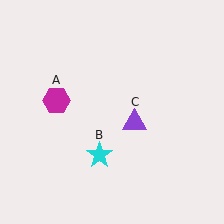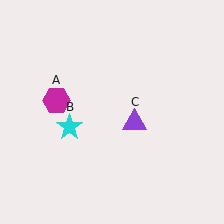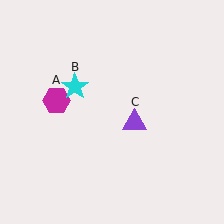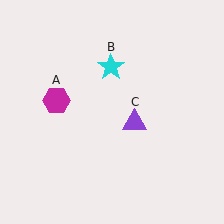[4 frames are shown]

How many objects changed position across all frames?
1 object changed position: cyan star (object B).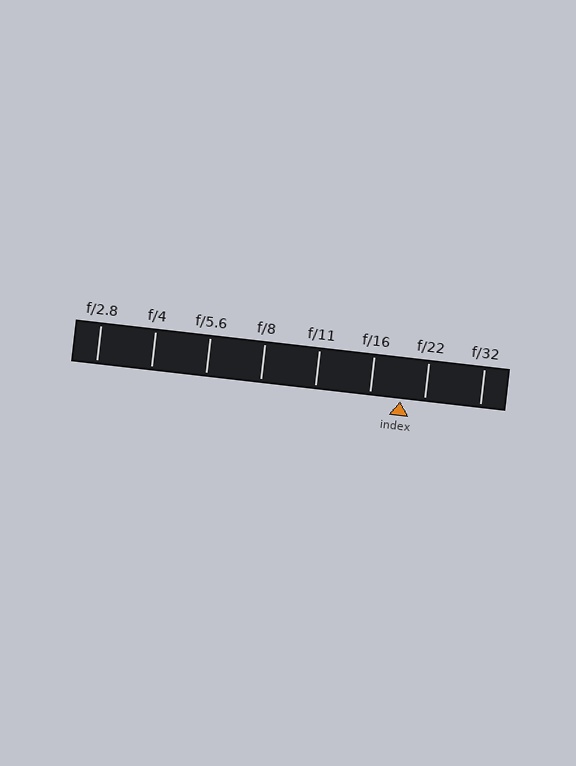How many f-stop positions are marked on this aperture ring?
There are 8 f-stop positions marked.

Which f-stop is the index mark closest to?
The index mark is closest to f/22.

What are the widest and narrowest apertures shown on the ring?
The widest aperture shown is f/2.8 and the narrowest is f/32.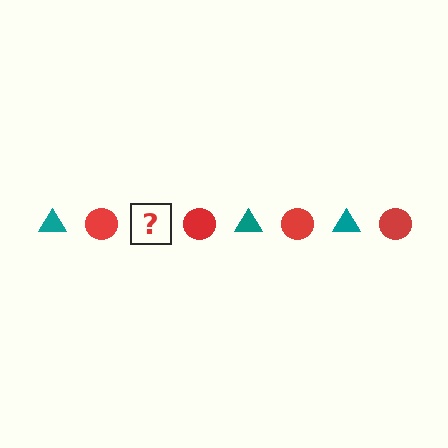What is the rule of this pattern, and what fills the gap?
The rule is that the pattern alternates between teal triangle and red circle. The gap should be filled with a teal triangle.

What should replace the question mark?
The question mark should be replaced with a teal triangle.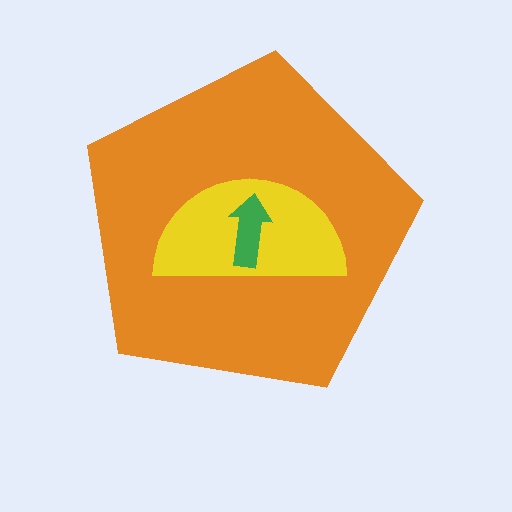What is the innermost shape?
The green arrow.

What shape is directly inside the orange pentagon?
The yellow semicircle.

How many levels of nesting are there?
3.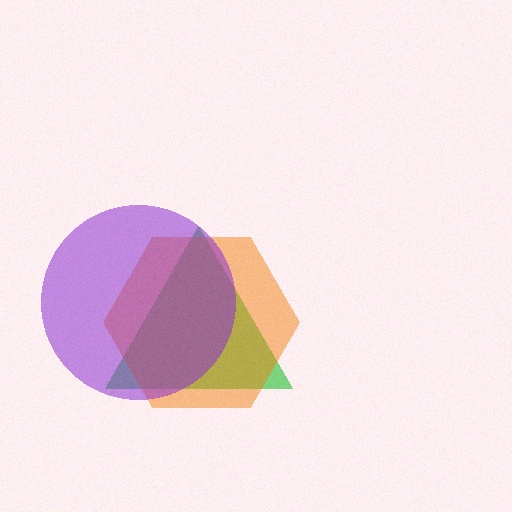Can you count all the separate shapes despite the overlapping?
Yes, there are 3 separate shapes.